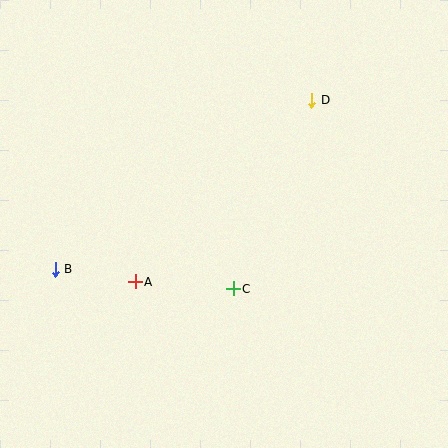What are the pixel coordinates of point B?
Point B is at (55, 269).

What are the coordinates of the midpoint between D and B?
The midpoint between D and B is at (183, 185).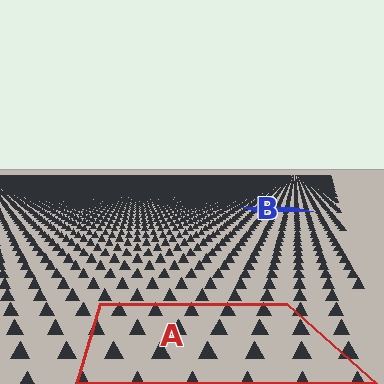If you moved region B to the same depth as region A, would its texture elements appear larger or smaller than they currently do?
They would appear larger. At a closer depth, the same texture elements are projected at a bigger on-screen size.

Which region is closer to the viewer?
Region A is closer. The texture elements there are larger and more spread out.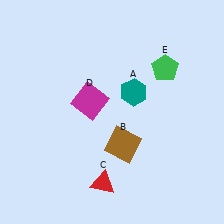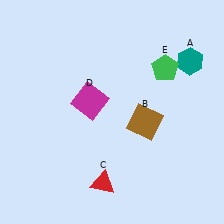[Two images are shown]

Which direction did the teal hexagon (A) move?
The teal hexagon (A) moved right.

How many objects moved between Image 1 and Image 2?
2 objects moved between the two images.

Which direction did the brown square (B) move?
The brown square (B) moved up.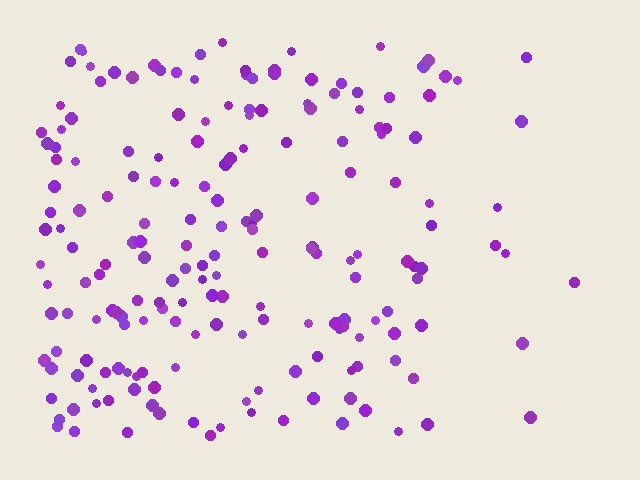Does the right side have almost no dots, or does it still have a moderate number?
Still a moderate number, just noticeably fewer than the left.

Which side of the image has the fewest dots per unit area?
The right.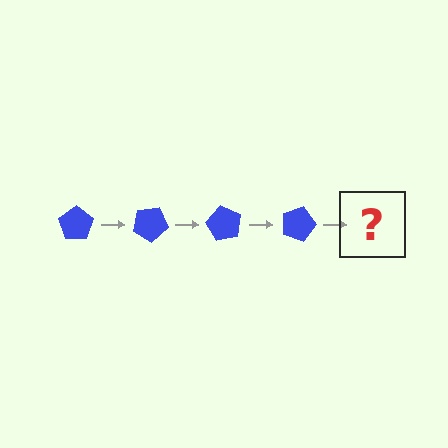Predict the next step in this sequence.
The next step is a blue pentagon rotated 120 degrees.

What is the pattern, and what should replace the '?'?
The pattern is that the pentagon rotates 30 degrees each step. The '?' should be a blue pentagon rotated 120 degrees.